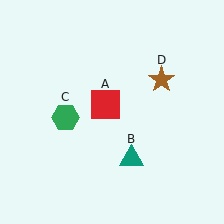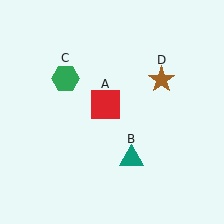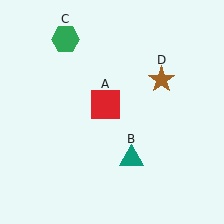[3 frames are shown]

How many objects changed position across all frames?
1 object changed position: green hexagon (object C).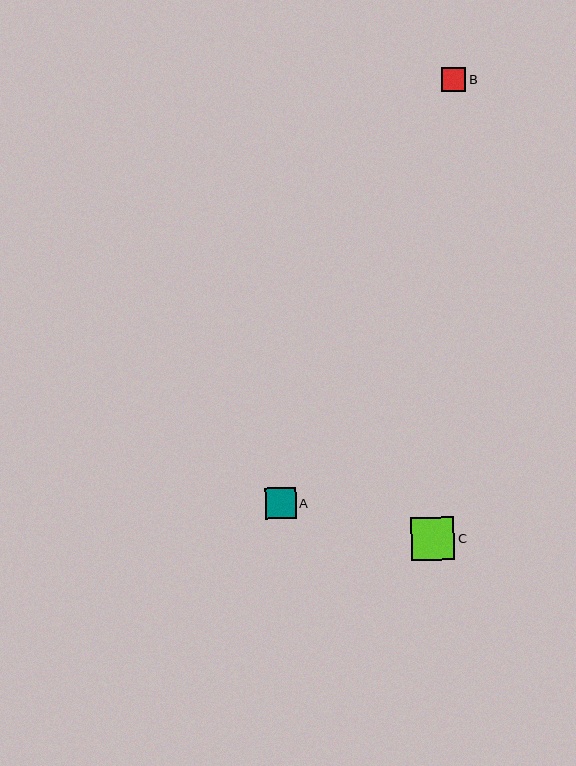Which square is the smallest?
Square B is the smallest with a size of approximately 24 pixels.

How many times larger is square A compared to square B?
Square A is approximately 1.3 times the size of square B.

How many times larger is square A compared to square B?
Square A is approximately 1.3 times the size of square B.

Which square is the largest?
Square C is the largest with a size of approximately 43 pixels.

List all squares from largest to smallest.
From largest to smallest: C, A, B.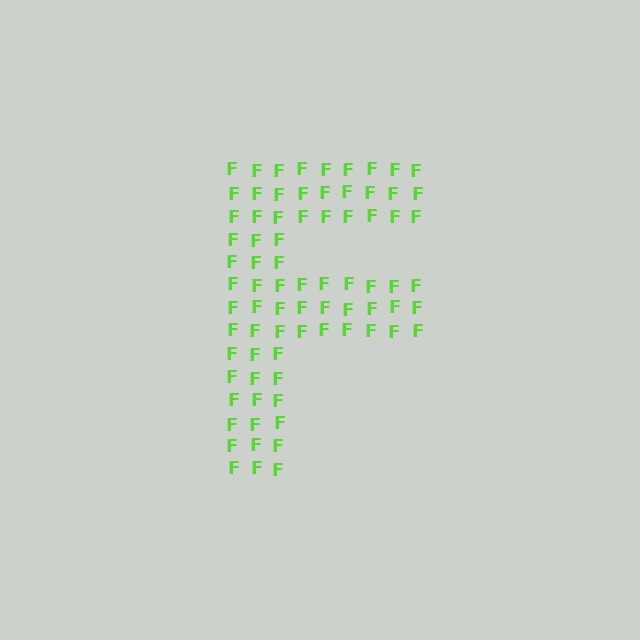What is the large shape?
The large shape is the letter F.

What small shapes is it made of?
It is made of small letter F's.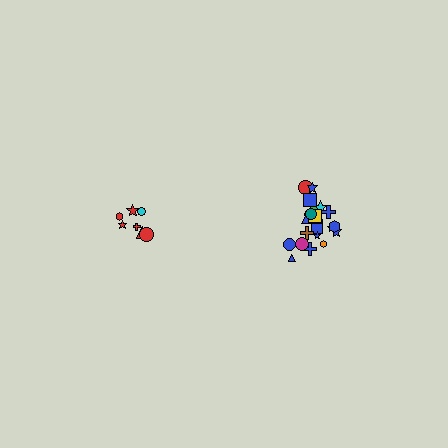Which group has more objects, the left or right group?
The right group.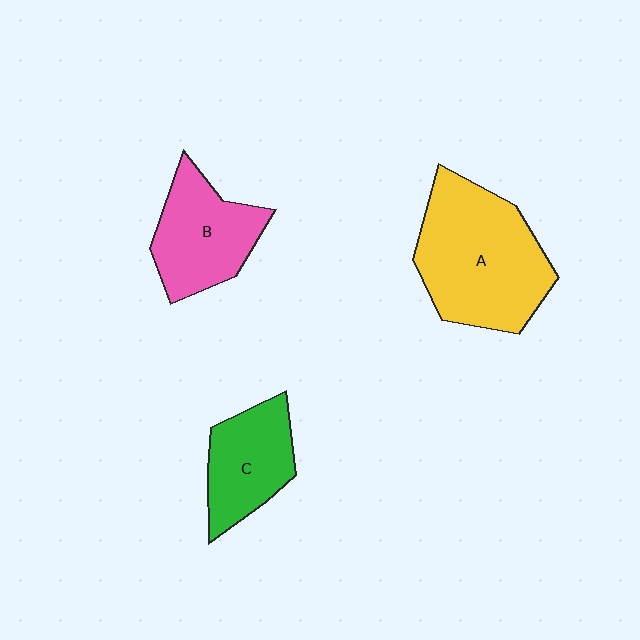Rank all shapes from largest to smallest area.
From largest to smallest: A (yellow), B (pink), C (green).